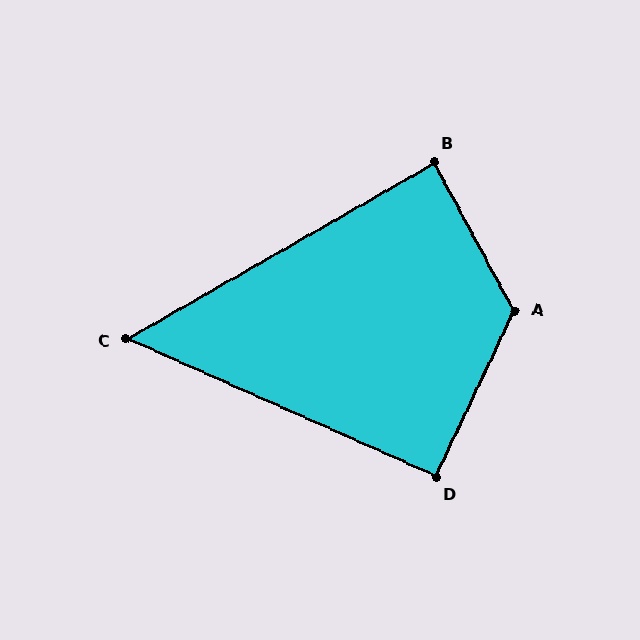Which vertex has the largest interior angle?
A, at approximately 126 degrees.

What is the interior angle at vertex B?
Approximately 88 degrees (approximately right).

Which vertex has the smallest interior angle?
C, at approximately 54 degrees.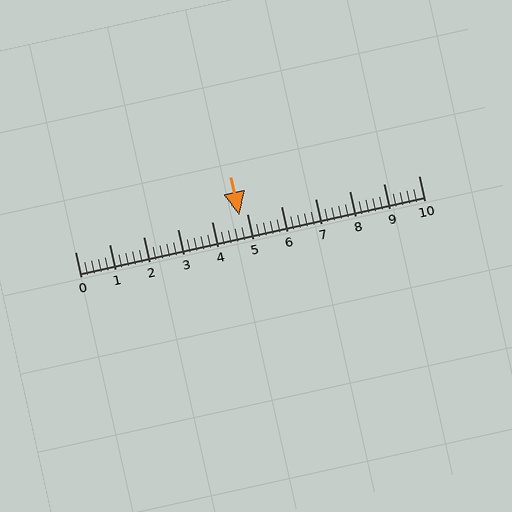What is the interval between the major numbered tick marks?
The major tick marks are spaced 1 units apart.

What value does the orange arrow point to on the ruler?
The orange arrow points to approximately 4.8.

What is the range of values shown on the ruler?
The ruler shows values from 0 to 10.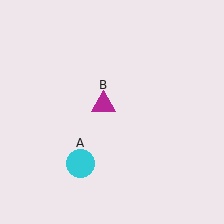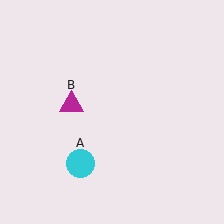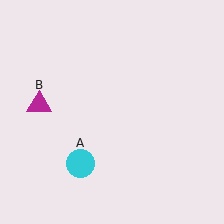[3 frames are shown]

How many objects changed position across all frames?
1 object changed position: magenta triangle (object B).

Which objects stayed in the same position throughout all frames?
Cyan circle (object A) remained stationary.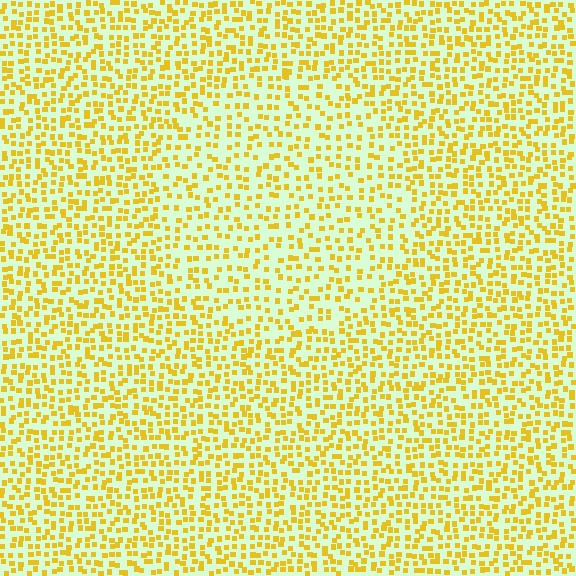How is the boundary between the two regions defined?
The boundary is defined by a change in element density (approximately 1.5x ratio). All elements are the same color, size, and shape.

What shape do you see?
I see a circle.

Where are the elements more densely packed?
The elements are more densely packed outside the circle boundary.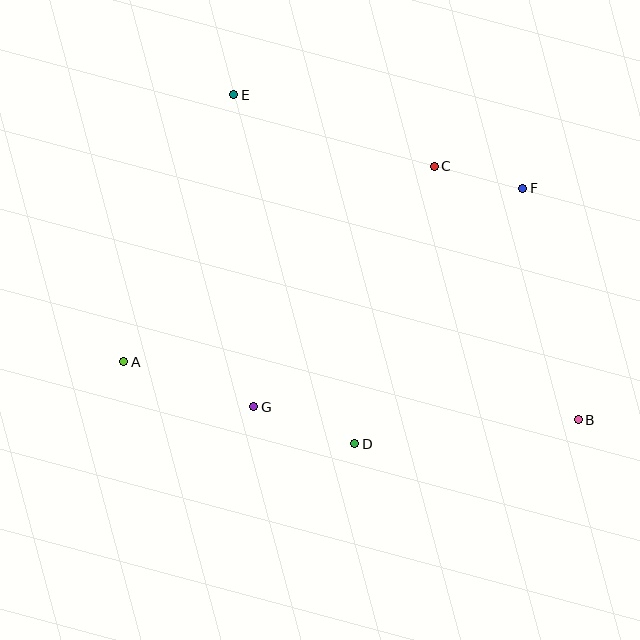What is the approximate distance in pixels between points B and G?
The distance between B and G is approximately 325 pixels.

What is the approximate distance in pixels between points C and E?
The distance between C and E is approximately 213 pixels.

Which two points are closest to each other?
Points C and F are closest to each other.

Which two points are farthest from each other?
Points B and E are farthest from each other.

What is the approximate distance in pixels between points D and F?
The distance between D and F is approximately 306 pixels.